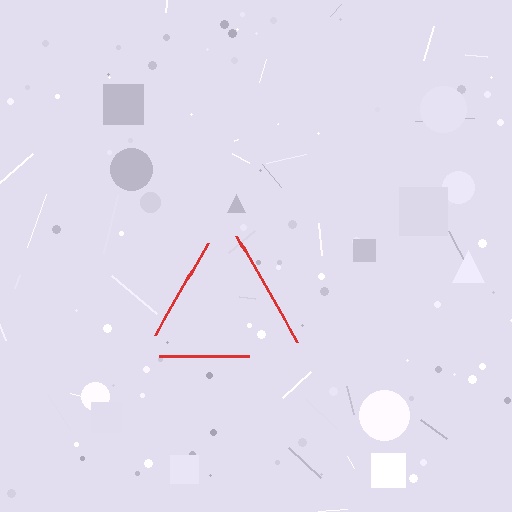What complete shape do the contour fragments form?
The contour fragments form a triangle.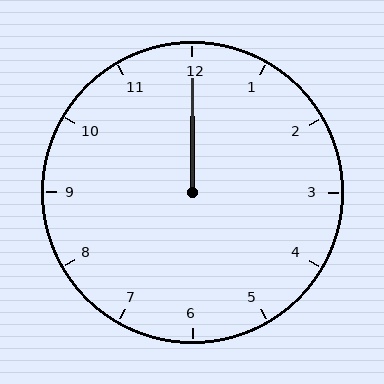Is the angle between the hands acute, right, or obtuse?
It is acute.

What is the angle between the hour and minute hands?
Approximately 0 degrees.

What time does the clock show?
12:00.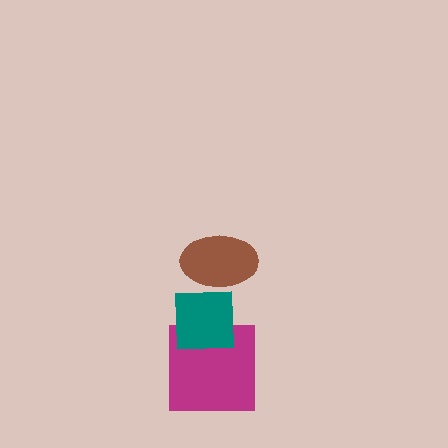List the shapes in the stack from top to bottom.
From top to bottom: the brown ellipse, the teal square, the magenta square.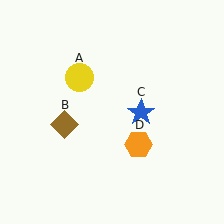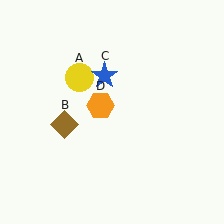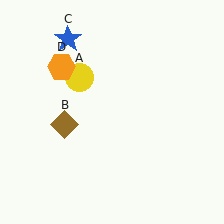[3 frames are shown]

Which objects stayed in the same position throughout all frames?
Yellow circle (object A) and brown diamond (object B) remained stationary.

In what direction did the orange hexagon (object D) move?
The orange hexagon (object D) moved up and to the left.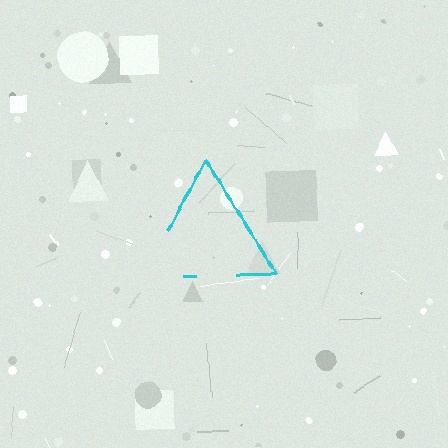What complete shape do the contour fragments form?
The contour fragments form a triangle.